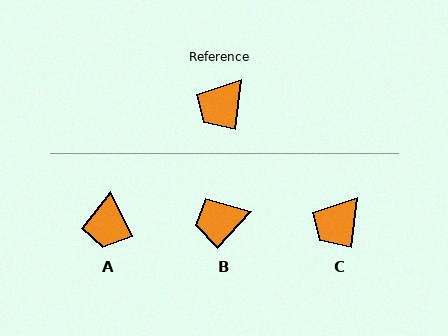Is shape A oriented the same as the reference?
No, it is off by about 33 degrees.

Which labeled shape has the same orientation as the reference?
C.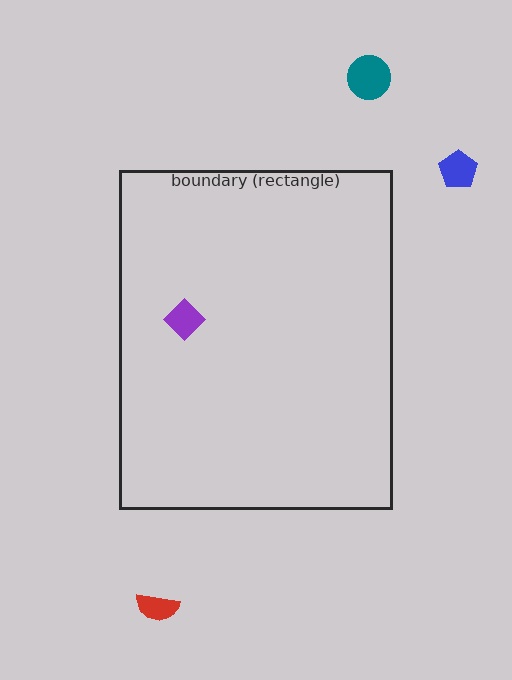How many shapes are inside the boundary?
1 inside, 3 outside.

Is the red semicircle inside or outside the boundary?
Outside.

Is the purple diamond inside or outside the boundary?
Inside.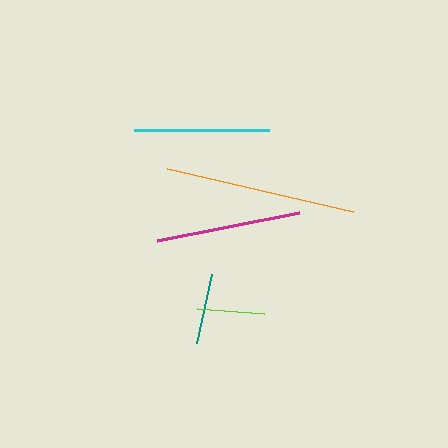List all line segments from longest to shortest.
From longest to shortest: orange, magenta, cyan, teal, lime.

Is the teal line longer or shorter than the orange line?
The orange line is longer than the teal line.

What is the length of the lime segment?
The lime segment is approximately 68 pixels long.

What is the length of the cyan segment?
The cyan segment is approximately 135 pixels long.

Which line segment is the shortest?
The lime line is the shortest at approximately 68 pixels.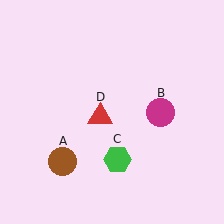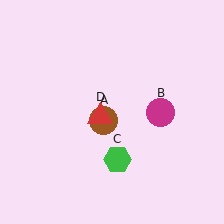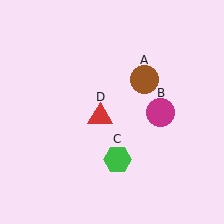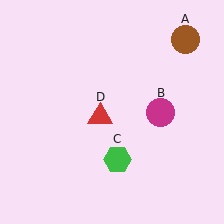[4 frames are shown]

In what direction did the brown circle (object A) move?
The brown circle (object A) moved up and to the right.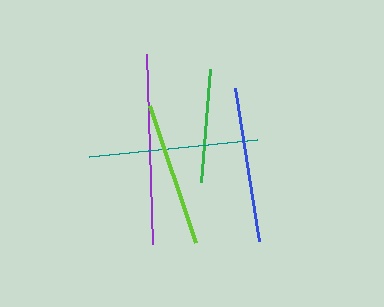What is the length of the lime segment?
The lime segment is approximately 144 pixels long.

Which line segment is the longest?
The purple line is the longest at approximately 190 pixels.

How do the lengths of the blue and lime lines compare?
The blue and lime lines are approximately the same length.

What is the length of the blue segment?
The blue segment is approximately 155 pixels long.